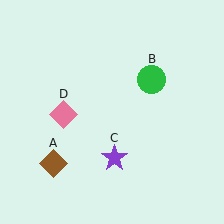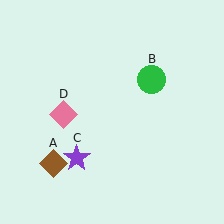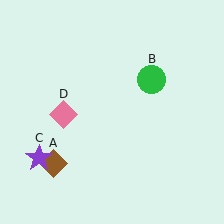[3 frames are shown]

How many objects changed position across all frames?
1 object changed position: purple star (object C).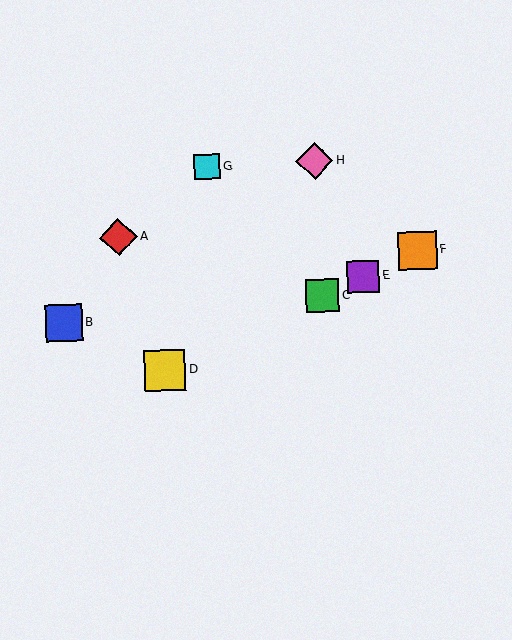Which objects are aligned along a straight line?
Objects C, D, E, F are aligned along a straight line.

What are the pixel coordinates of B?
Object B is at (64, 323).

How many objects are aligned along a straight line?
4 objects (C, D, E, F) are aligned along a straight line.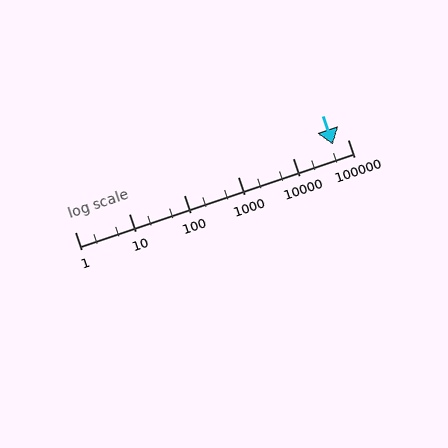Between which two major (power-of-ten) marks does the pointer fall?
The pointer is between 10000 and 100000.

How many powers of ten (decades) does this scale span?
The scale spans 5 decades, from 1 to 100000.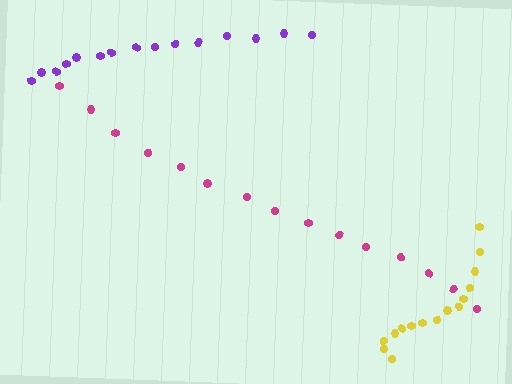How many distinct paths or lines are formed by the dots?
There are 3 distinct paths.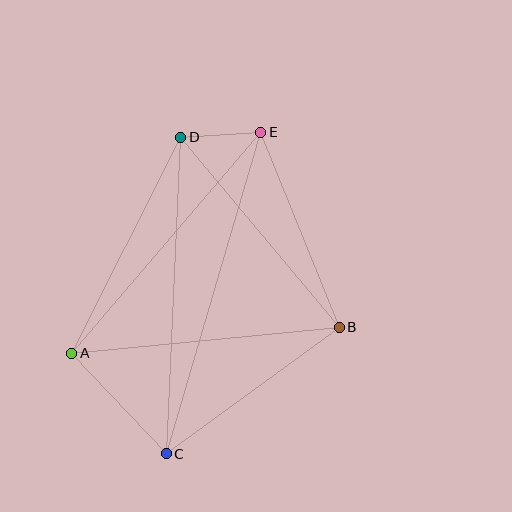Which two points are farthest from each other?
Points C and E are farthest from each other.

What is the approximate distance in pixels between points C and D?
The distance between C and D is approximately 317 pixels.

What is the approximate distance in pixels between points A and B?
The distance between A and B is approximately 269 pixels.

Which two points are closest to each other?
Points D and E are closest to each other.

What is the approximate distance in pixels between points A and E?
The distance between A and E is approximately 291 pixels.